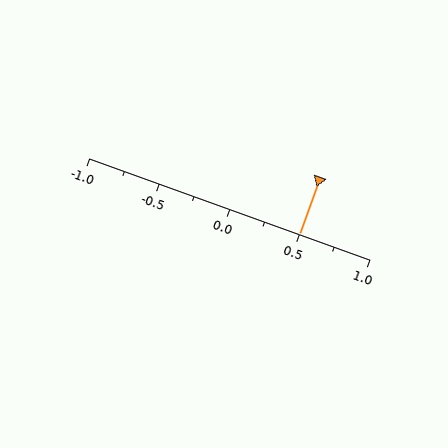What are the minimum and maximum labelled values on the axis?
The axis runs from -1.0 to 1.0.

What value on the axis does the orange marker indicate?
The marker indicates approximately 0.5.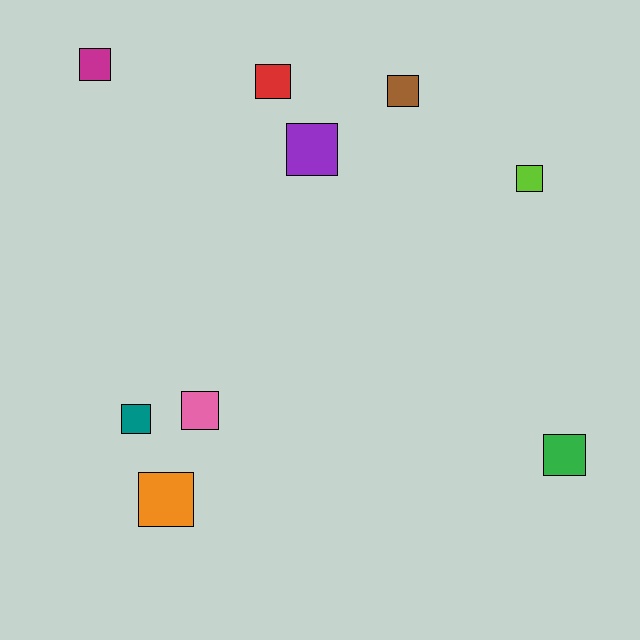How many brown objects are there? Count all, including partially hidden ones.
There is 1 brown object.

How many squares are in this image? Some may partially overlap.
There are 9 squares.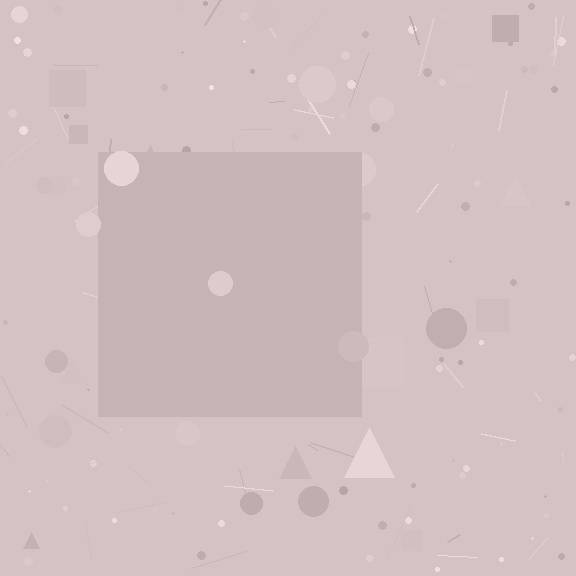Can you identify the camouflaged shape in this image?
The camouflaged shape is a square.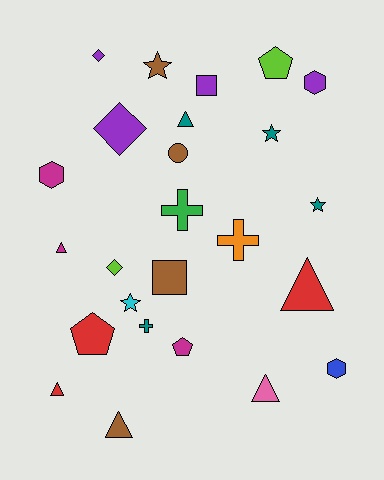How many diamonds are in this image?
There are 3 diamonds.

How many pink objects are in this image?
There is 1 pink object.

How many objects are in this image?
There are 25 objects.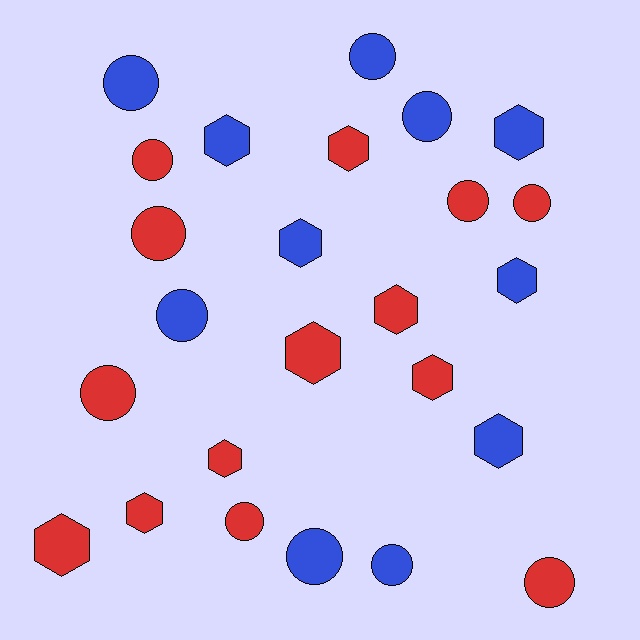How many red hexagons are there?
There are 7 red hexagons.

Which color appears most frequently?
Red, with 14 objects.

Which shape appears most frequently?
Circle, with 13 objects.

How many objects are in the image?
There are 25 objects.